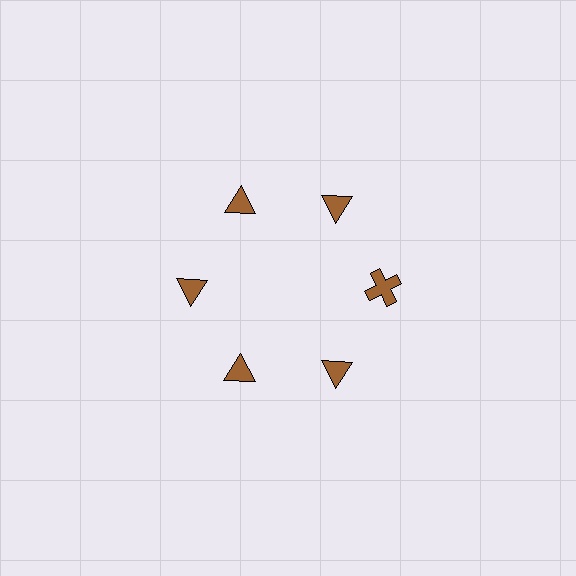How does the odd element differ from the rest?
It has a different shape: cross instead of triangle.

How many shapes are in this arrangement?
There are 6 shapes arranged in a ring pattern.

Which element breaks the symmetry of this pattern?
The brown cross at roughly the 3 o'clock position breaks the symmetry. All other shapes are brown triangles.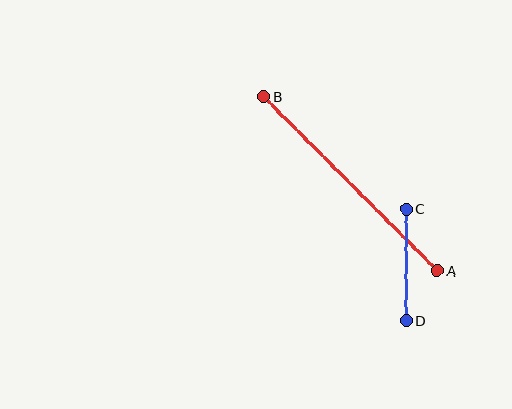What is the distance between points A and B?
The distance is approximately 246 pixels.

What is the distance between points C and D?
The distance is approximately 112 pixels.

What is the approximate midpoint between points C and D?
The midpoint is at approximately (406, 265) pixels.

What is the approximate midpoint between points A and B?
The midpoint is at approximately (351, 184) pixels.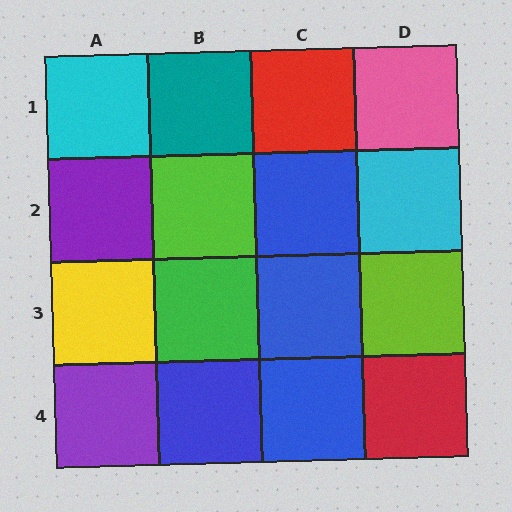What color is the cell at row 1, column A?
Cyan.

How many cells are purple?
2 cells are purple.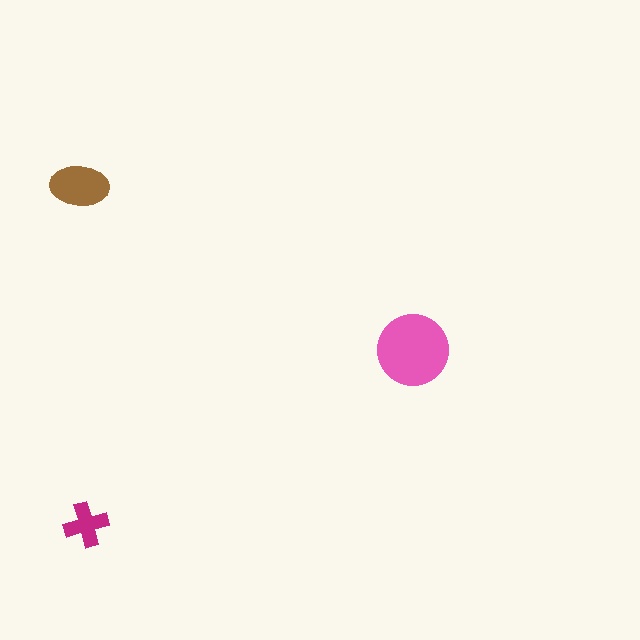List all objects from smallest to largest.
The magenta cross, the brown ellipse, the pink circle.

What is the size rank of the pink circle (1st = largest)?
1st.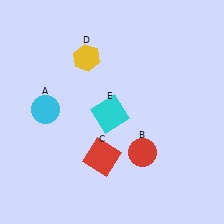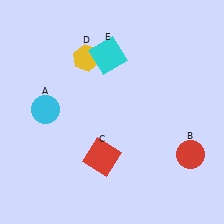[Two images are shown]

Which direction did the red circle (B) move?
The red circle (B) moved right.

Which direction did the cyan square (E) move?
The cyan square (E) moved up.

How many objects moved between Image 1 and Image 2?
2 objects moved between the two images.